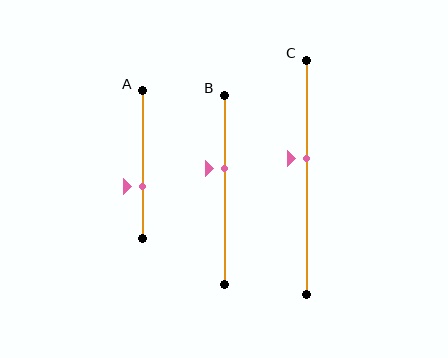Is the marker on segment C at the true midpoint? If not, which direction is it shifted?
No, the marker on segment C is shifted upward by about 8% of the segment length.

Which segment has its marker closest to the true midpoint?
Segment C has its marker closest to the true midpoint.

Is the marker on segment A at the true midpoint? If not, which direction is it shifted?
No, the marker on segment A is shifted downward by about 15% of the segment length.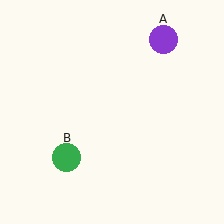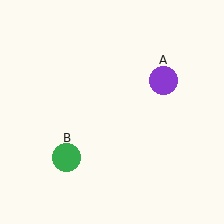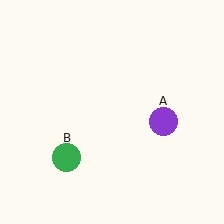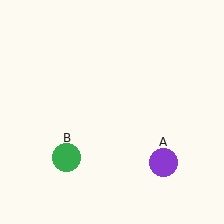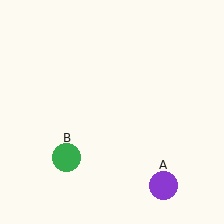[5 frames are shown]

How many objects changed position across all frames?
1 object changed position: purple circle (object A).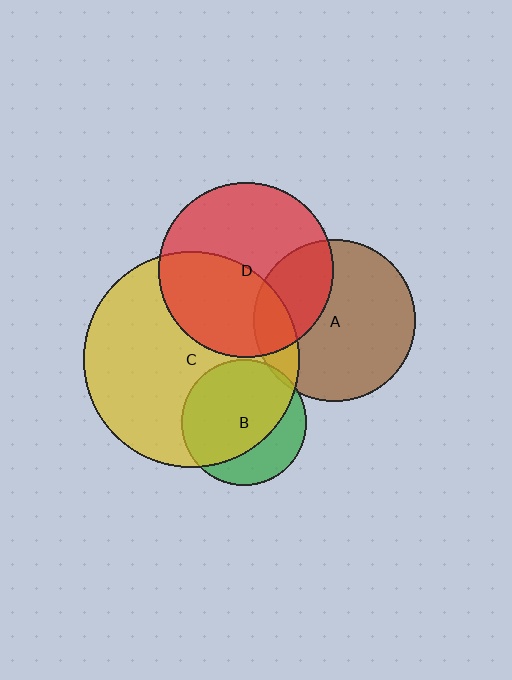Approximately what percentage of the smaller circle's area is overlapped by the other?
Approximately 15%.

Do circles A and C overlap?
Yes.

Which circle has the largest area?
Circle C (yellow).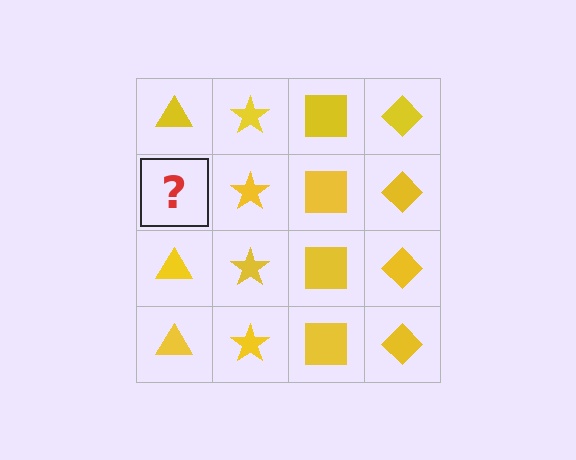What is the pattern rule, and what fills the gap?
The rule is that each column has a consistent shape. The gap should be filled with a yellow triangle.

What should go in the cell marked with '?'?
The missing cell should contain a yellow triangle.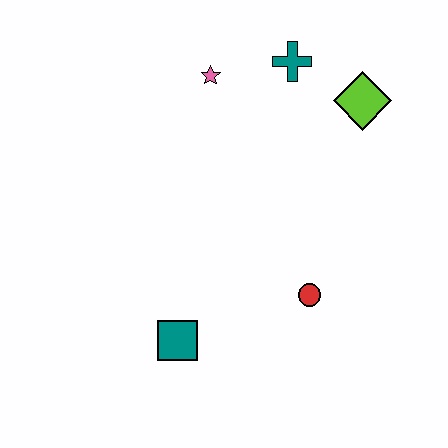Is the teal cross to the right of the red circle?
No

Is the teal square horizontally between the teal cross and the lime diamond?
No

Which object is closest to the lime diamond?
The teal cross is closest to the lime diamond.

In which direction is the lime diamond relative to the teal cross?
The lime diamond is to the right of the teal cross.